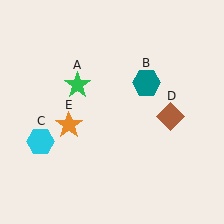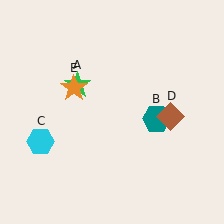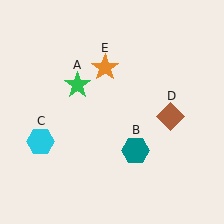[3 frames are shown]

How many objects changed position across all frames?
2 objects changed position: teal hexagon (object B), orange star (object E).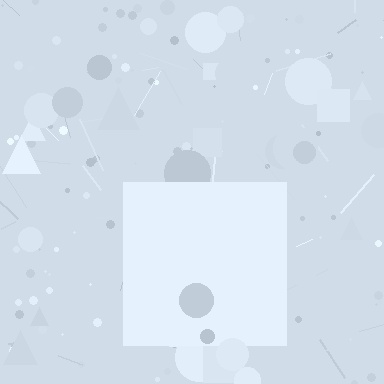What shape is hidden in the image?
A square is hidden in the image.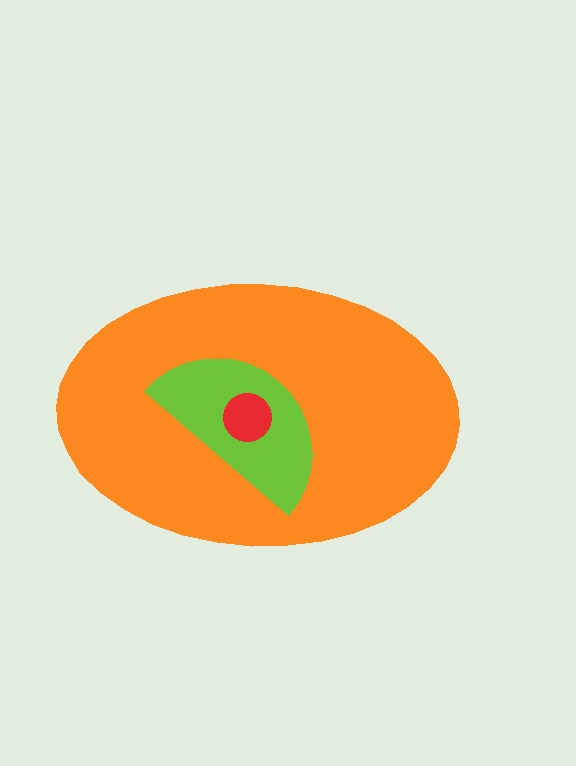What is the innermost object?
The red circle.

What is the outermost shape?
The orange ellipse.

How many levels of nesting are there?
3.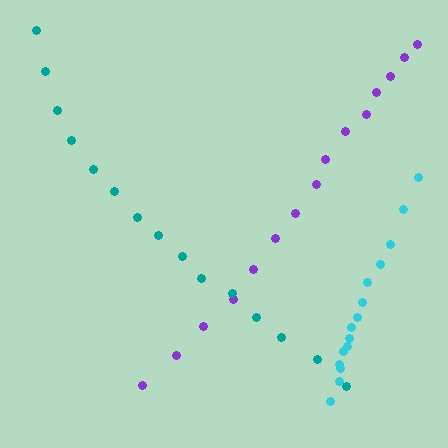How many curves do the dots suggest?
There are 3 distinct paths.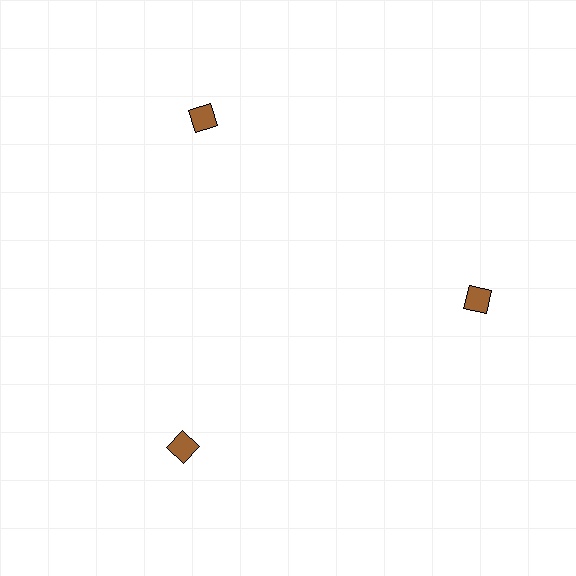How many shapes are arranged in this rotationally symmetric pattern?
There are 3 shapes, arranged in 3 groups of 1.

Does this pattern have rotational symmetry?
Yes, this pattern has 3-fold rotational symmetry. It looks the same after rotating 120 degrees around the center.